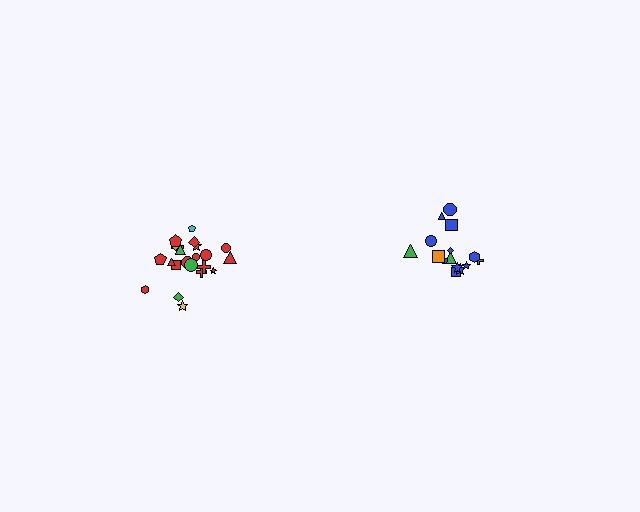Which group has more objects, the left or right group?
The left group.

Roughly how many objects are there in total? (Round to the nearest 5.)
Roughly 35 objects in total.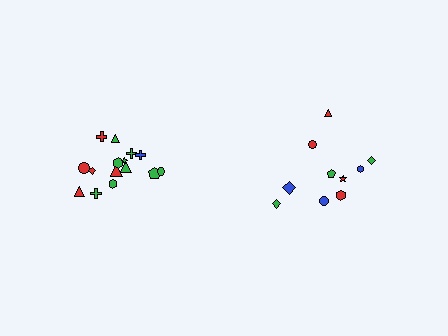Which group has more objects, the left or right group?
The left group.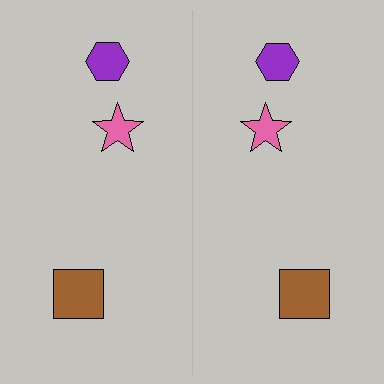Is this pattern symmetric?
Yes, this pattern has bilateral (reflection) symmetry.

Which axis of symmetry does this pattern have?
The pattern has a vertical axis of symmetry running through the center of the image.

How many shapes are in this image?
There are 6 shapes in this image.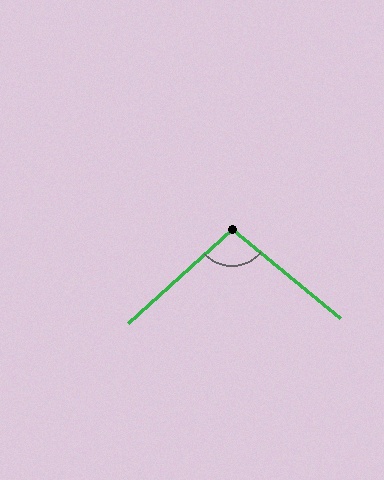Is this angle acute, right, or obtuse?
It is obtuse.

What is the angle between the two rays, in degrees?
Approximately 98 degrees.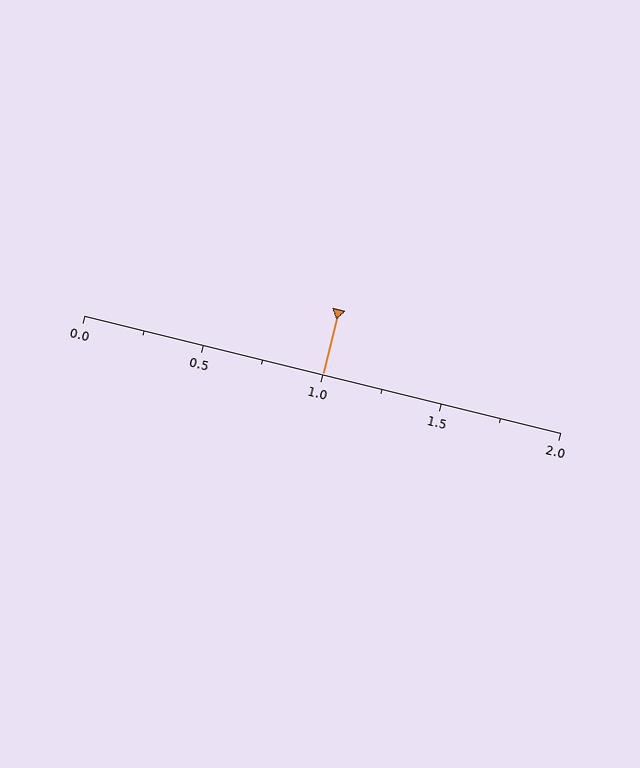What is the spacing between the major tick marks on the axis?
The major ticks are spaced 0.5 apart.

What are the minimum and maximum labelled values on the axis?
The axis runs from 0.0 to 2.0.